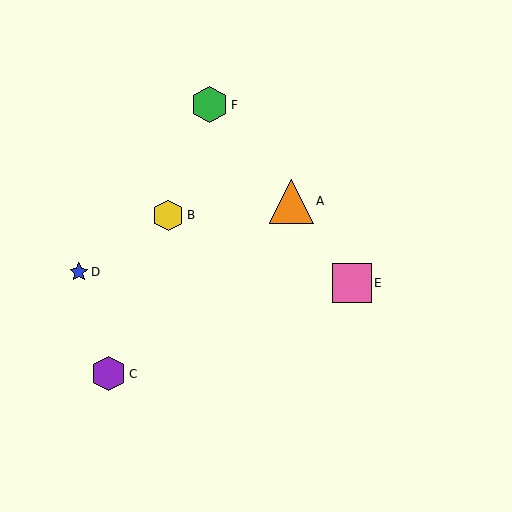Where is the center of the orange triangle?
The center of the orange triangle is at (292, 201).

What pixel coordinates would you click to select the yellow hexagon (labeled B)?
Click at (168, 215) to select the yellow hexagon B.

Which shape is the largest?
The orange triangle (labeled A) is the largest.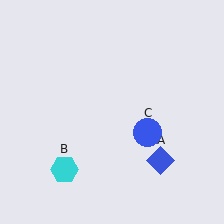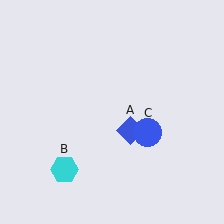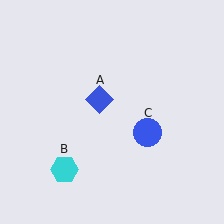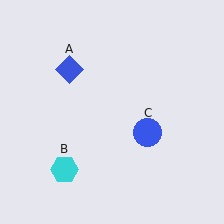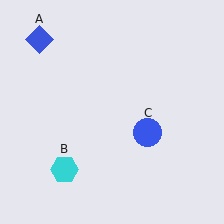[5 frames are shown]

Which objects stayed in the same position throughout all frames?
Cyan hexagon (object B) and blue circle (object C) remained stationary.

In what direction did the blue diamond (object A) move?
The blue diamond (object A) moved up and to the left.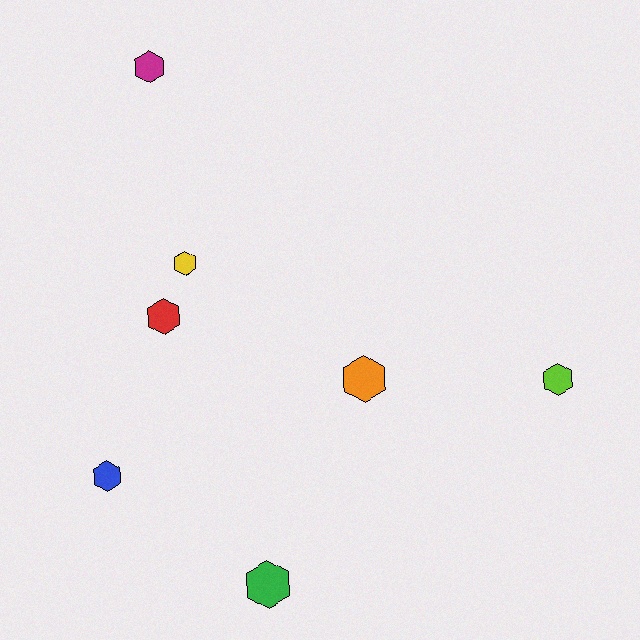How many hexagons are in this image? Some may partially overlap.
There are 7 hexagons.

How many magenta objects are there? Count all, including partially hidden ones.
There is 1 magenta object.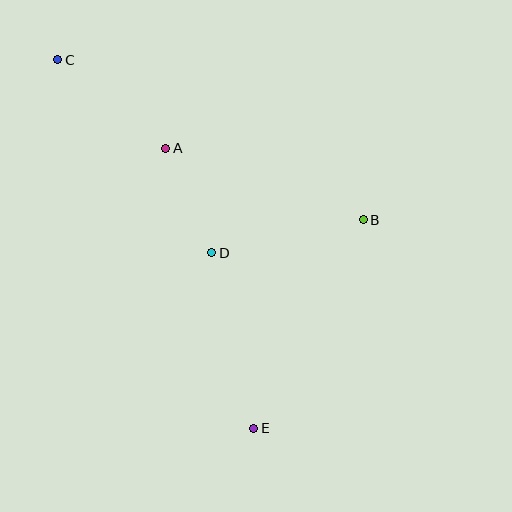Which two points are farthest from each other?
Points C and E are farthest from each other.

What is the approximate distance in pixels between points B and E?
The distance between B and E is approximately 235 pixels.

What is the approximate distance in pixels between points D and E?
The distance between D and E is approximately 181 pixels.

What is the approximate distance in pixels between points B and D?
The distance between B and D is approximately 155 pixels.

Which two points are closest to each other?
Points A and D are closest to each other.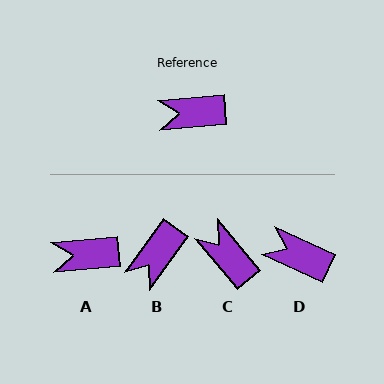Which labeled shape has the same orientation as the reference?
A.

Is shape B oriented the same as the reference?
No, it is off by about 49 degrees.